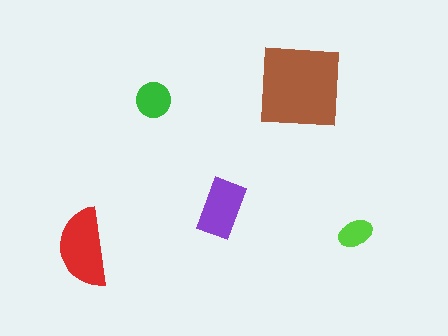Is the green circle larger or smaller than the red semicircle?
Smaller.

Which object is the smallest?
The lime ellipse.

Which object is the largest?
The brown square.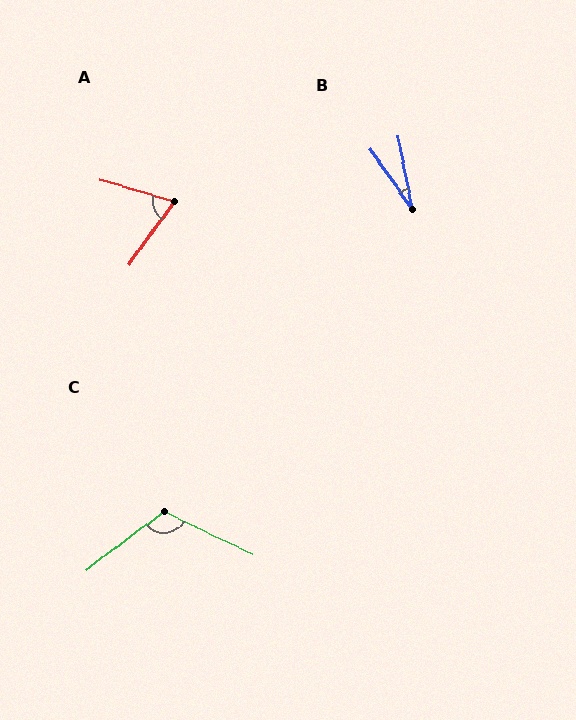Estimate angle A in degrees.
Approximately 70 degrees.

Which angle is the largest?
C, at approximately 117 degrees.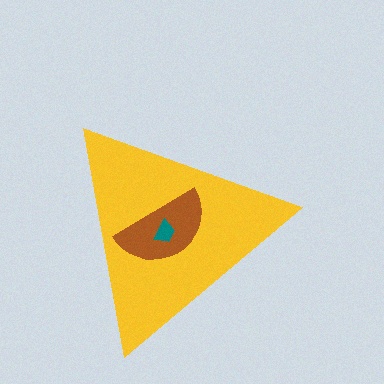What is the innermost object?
The teal trapezoid.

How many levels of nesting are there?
3.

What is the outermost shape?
The yellow triangle.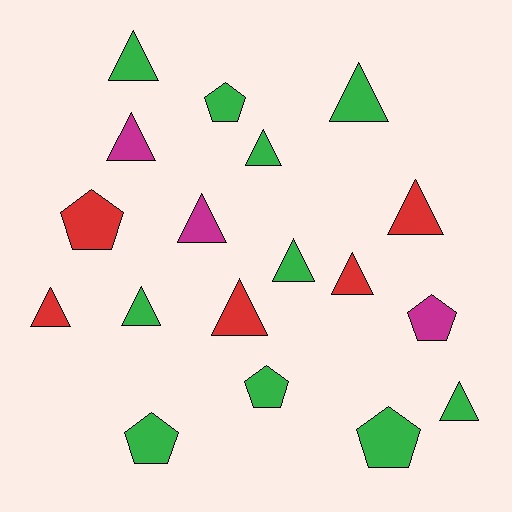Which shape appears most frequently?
Triangle, with 12 objects.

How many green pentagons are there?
There are 4 green pentagons.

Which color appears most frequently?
Green, with 10 objects.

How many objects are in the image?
There are 18 objects.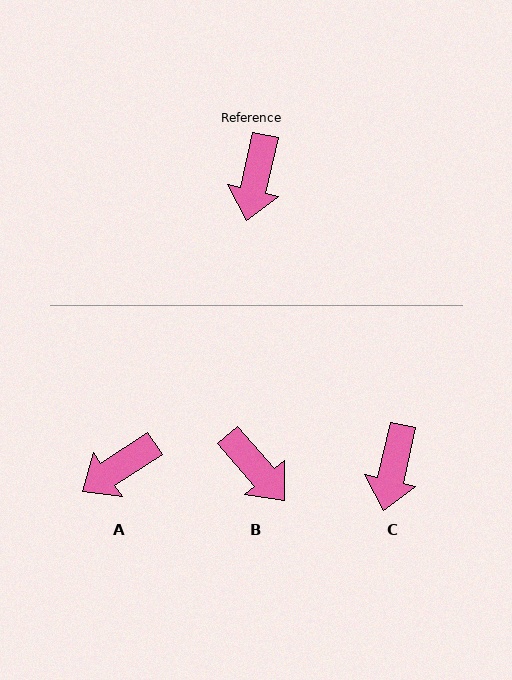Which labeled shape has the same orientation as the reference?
C.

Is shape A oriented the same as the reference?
No, it is off by about 44 degrees.